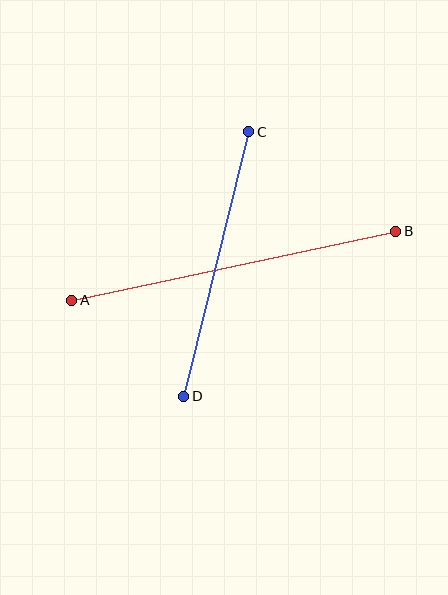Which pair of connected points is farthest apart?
Points A and B are farthest apart.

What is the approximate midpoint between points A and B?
The midpoint is at approximately (234, 266) pixels.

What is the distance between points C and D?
The distance is approximately 272 pixels.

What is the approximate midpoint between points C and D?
The midpoint is at approximately (216, 264) pixels.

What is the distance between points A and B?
The distance is approximately 331 pixels.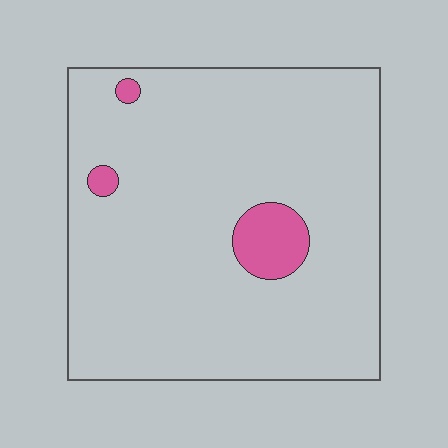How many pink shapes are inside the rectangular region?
3.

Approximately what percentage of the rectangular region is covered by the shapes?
Approximately 5%.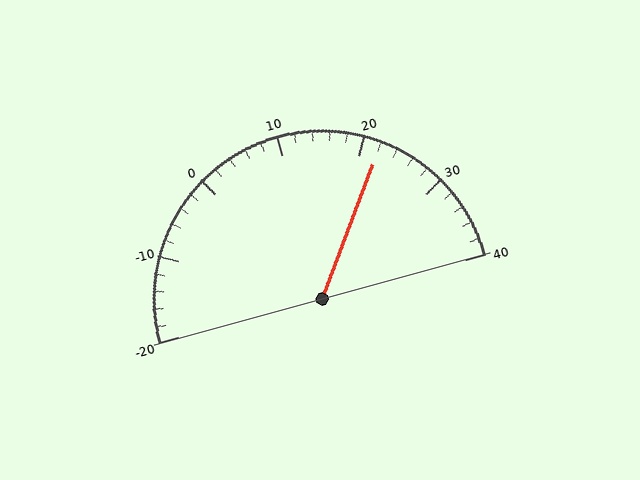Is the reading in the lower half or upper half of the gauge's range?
The reading is in the upper half of the range (-20 to 40).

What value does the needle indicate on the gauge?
The needle indicates approximately 22.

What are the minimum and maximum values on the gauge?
The gauge ranges from -20 to 40.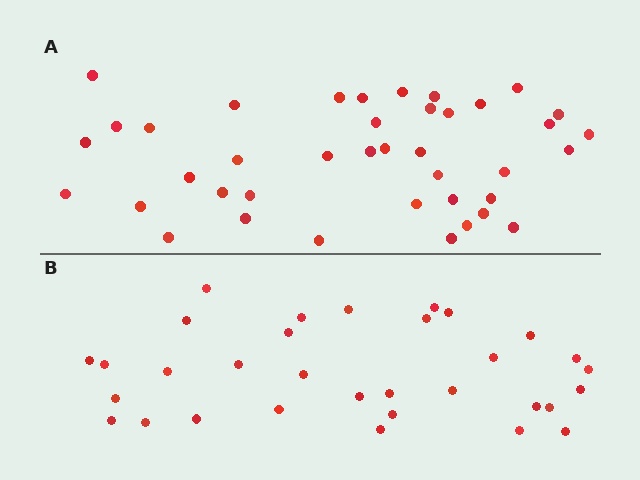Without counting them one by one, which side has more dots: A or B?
Region A (the top region) has more dots.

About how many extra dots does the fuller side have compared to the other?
Region A has roughly 8 or so more dots than region B.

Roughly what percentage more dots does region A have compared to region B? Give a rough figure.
About 25% more.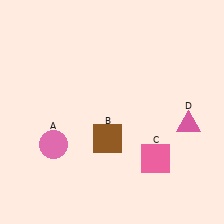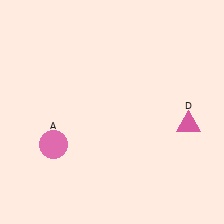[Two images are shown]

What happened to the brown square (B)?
The brown square (B) was removed in Image 2. It was in the bottom-left area of Image 1.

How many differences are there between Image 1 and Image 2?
There are 2 differences between the two images.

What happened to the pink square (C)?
The pink square (C) was removed in Image 2. It was in the bottom-right area of Image 1.